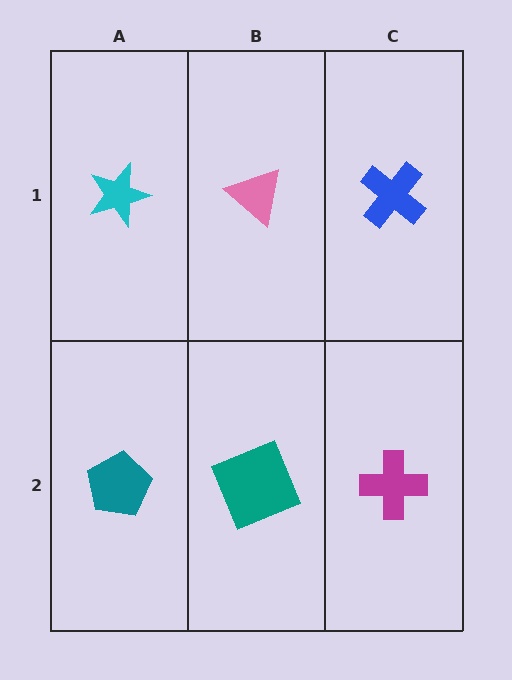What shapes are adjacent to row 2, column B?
A pink triangle (row 1, column B), a teal pentagon (row 2, column A), a magenta cross (row 2, column C).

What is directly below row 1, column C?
A magenta cross.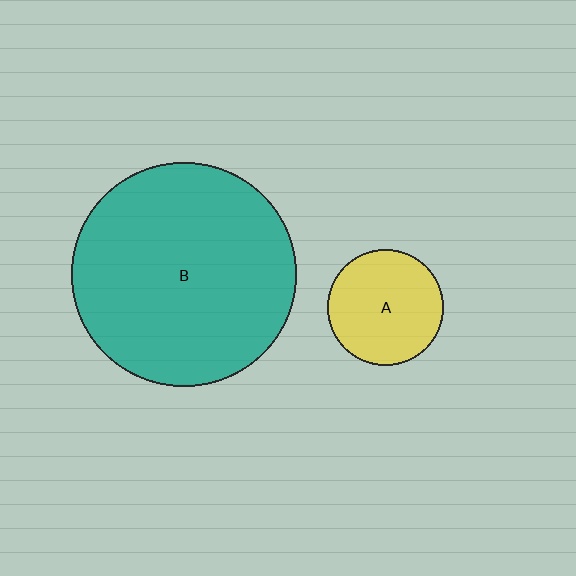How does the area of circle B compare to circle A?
Approximately 3.8 times.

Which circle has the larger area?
Circle B (teal).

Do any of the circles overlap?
No, none of the circles overlap.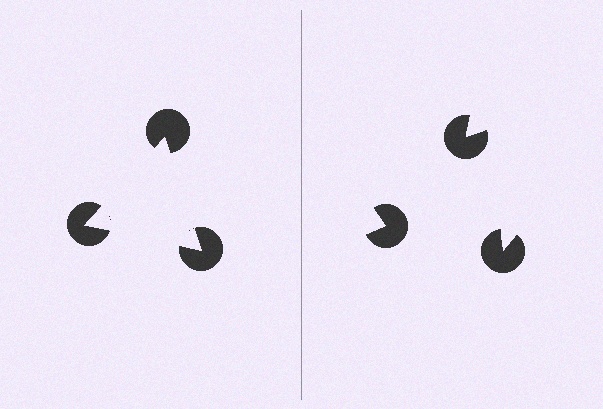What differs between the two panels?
The pac-man discs are positioned identically on both sides; only the wedge orientations differ. On the left they align to a triangle; on the right they are misaligned.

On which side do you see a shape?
An illusory triangle appears on the left side. On the right side the wedge cuts are rotated, so no coherent shape forms.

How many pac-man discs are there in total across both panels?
6 — 3 on each side.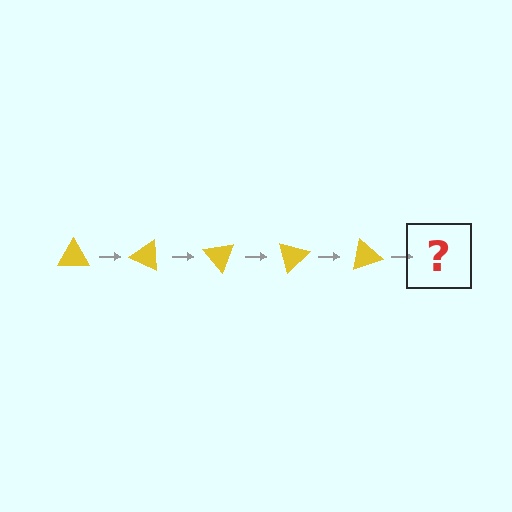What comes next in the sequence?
The next element should be a yellow triangle rotated 125 degrees.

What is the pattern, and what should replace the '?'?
The pattern is that the triangle rotates 25 degrees each step. The '?' should be a yellow triangle rotated 125 degrees.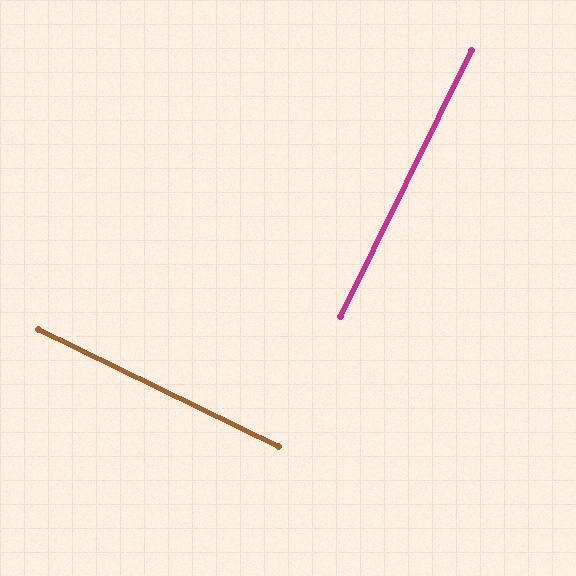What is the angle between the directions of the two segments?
Approximately 90 degrees.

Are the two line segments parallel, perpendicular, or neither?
Perpendicular — they meet at approximately 90°.